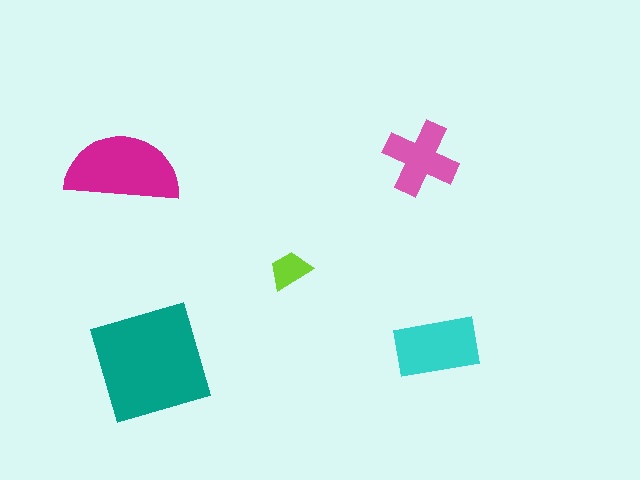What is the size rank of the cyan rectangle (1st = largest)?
3rd.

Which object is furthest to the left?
The magenta semicircle is leftmost.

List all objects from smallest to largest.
The lime trapezoid, the pink cross, the cyan rectangle, the magenta semicircle, the teal square.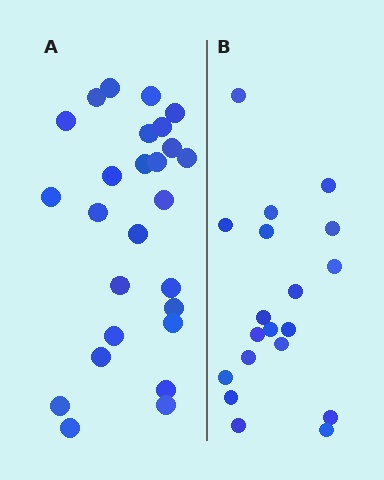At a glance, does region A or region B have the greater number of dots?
Region A (the left region) has more dots.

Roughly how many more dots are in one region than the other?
Region A has roughly 8 or so more dots than region B.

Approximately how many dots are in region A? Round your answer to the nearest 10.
About 30 dots. (The exact count is 26, which rounds to 30.)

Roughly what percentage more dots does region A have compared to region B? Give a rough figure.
About 35% more.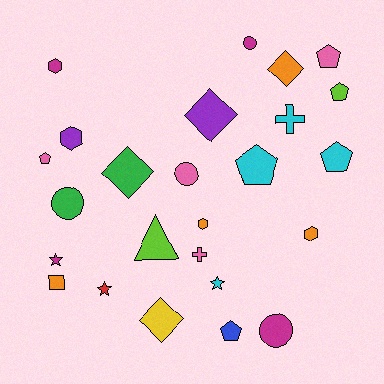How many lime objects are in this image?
There are 2 lime objects.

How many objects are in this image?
There are 25 objects.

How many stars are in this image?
There are 3 stars.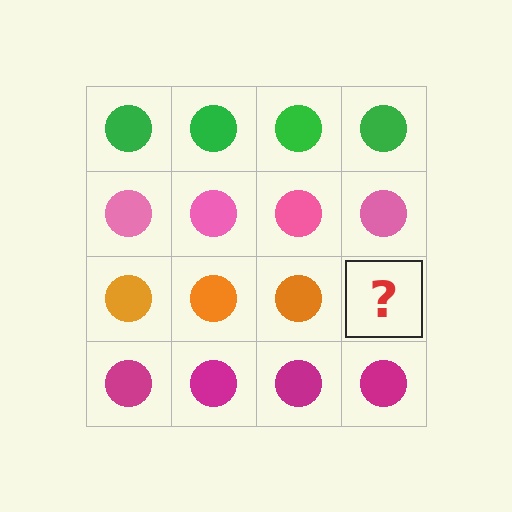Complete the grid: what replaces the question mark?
The question mark should be replaced with an orange circle.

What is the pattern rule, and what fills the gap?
The rule is that each row has a consistent color. The gap should be filled with an orange circle.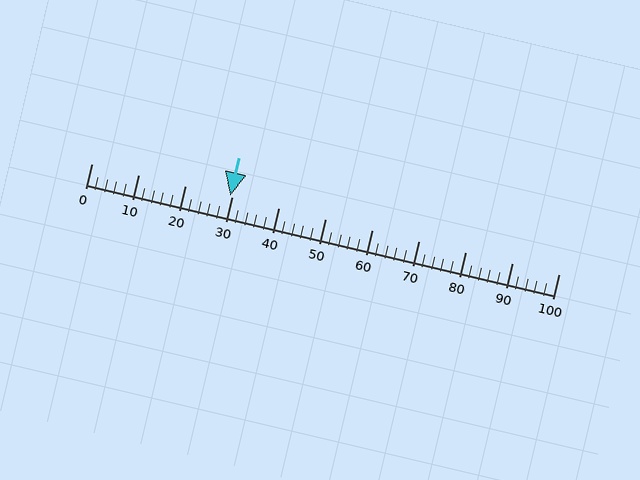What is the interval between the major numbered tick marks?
The major tick marks are spaced 10 units apart.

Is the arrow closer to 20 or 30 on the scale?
The arrow is closer to 30.